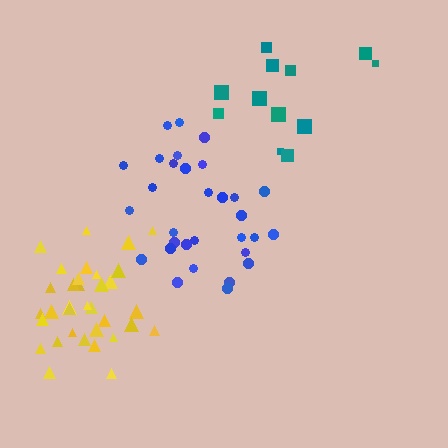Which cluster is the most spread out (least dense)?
Teal.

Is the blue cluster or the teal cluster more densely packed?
Blue.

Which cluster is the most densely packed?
Yellow.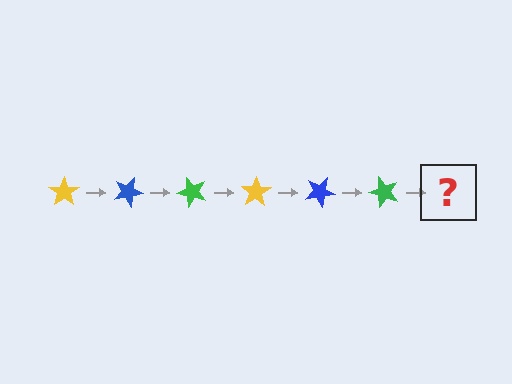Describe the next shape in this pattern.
It should be a yellow star, rotated 150 degrees from the start.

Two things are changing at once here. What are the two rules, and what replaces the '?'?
The two rules are that it rotates 25 degrees each step and the color cycles through yellow, blue, and green. The '?' should be a yellow star, rotated 150 degrees from the start.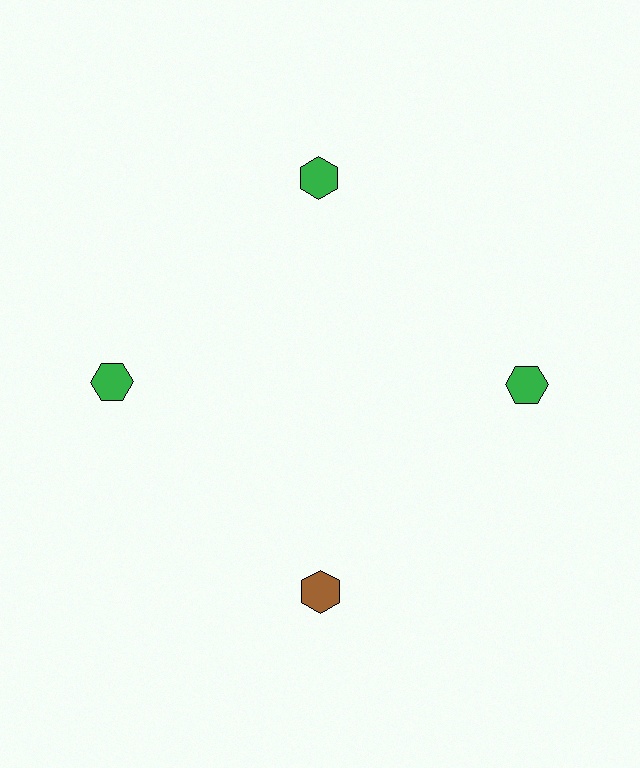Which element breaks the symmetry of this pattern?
The brown hexagon at roughly the 6 o'clock position breaks the symmetry. All other shapes are green hexagons.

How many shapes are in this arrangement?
There are 4 shapes arranged in a ring pattern.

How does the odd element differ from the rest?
It has a different color: brown instead of green.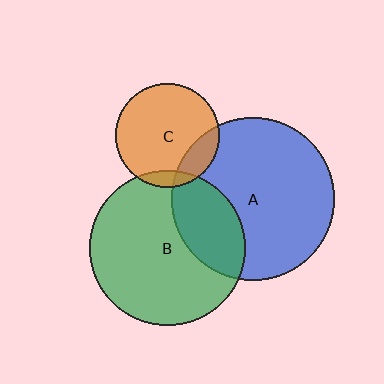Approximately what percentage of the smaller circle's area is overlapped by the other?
Approximately 30%.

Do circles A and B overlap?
Yes.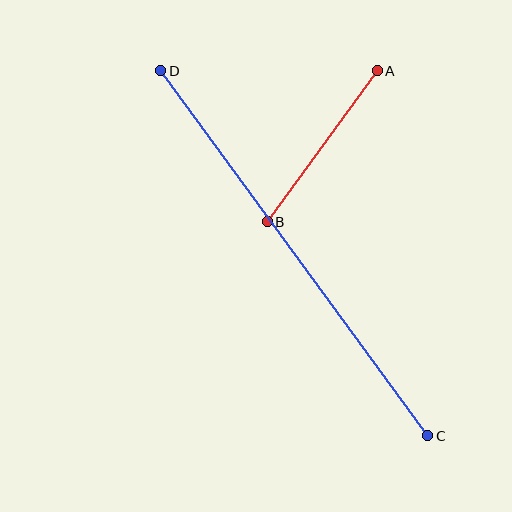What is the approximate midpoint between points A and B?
The midpoint is at approximately (322, 146) pixels.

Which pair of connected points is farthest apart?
Points C and D are farthest apart.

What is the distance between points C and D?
The distance is approximately 452 pixels.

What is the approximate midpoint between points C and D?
The midpoint is at approximately (294, 253) pixels.